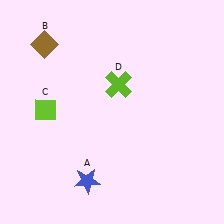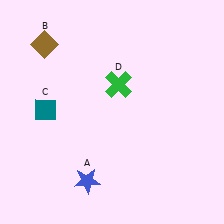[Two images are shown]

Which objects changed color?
C changed from lime to teal. D changed from lime to green.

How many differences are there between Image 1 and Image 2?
There are 2 differences between the two images.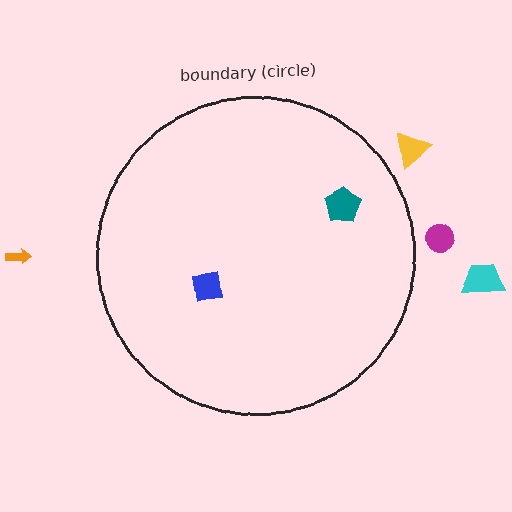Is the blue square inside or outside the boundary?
Inside.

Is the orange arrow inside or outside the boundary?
Outside.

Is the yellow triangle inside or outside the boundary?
Outside.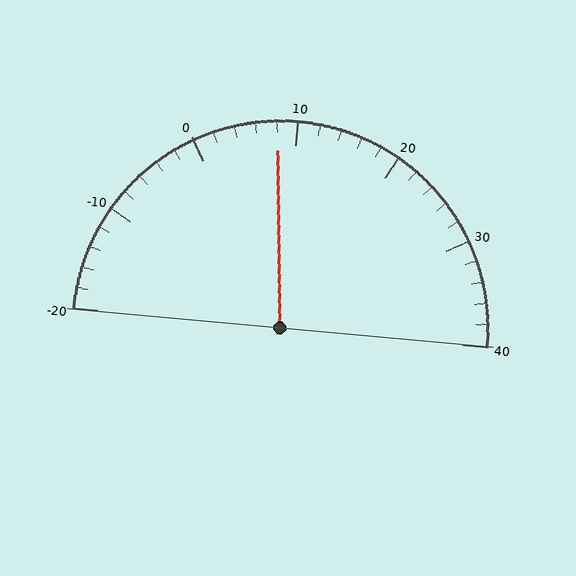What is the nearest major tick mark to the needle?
The nearest major tick mark is 10.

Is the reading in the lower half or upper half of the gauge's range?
The reading is in the lower half of the range (-20 to 40).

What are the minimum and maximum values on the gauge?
The gauge ranges from -20 to 40.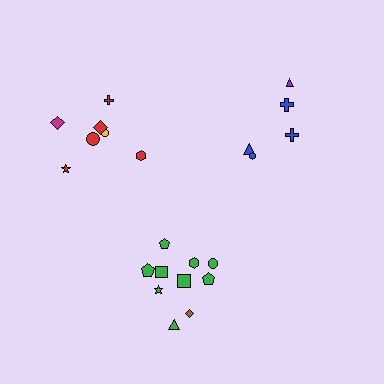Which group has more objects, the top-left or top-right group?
The top-left group.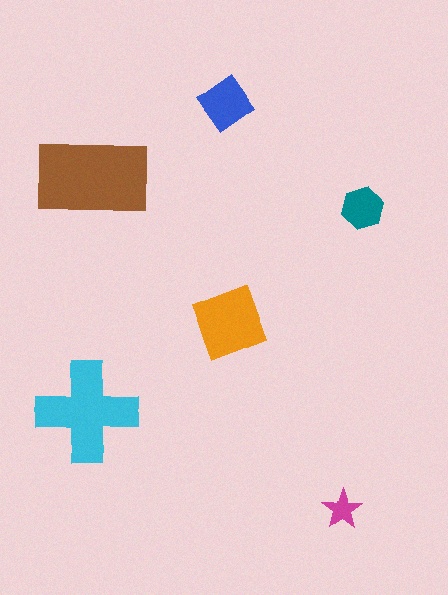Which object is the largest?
The brown rectangle.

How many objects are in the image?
There are 6 objects in the image.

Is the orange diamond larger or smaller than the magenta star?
Larger.